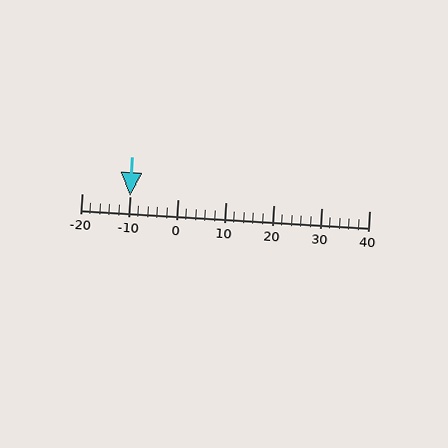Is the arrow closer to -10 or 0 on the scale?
The arrow is closer to -10.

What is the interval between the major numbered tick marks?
The major tick marks are spaced 10 units apart.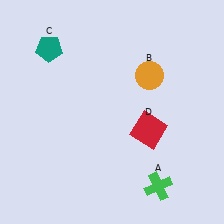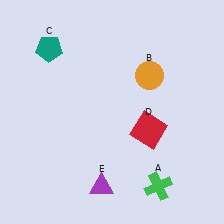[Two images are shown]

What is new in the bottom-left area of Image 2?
A purple triangle (E) was added in the bottom-left area of Image 2.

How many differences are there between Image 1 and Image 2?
There is 1 difference between the two images.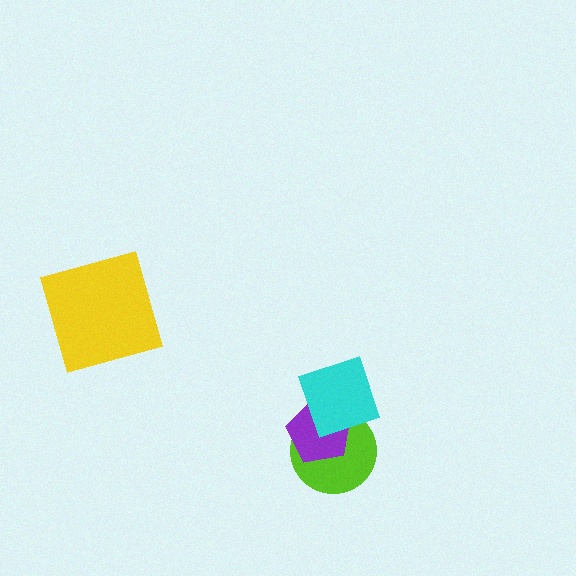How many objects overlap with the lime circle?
2 objects overlap with the lime circle.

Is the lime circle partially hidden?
Yes, it is partially covered by another shape.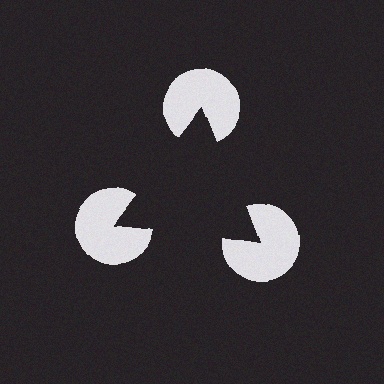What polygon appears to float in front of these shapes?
An illusory triangle — its edges are inferred from the aligned wedge cuts in the pac-man discs, not physically drawn.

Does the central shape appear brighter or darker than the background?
It typically appears slightly darker than the background, even though no actual brightness change is drawn.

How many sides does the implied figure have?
3 sides.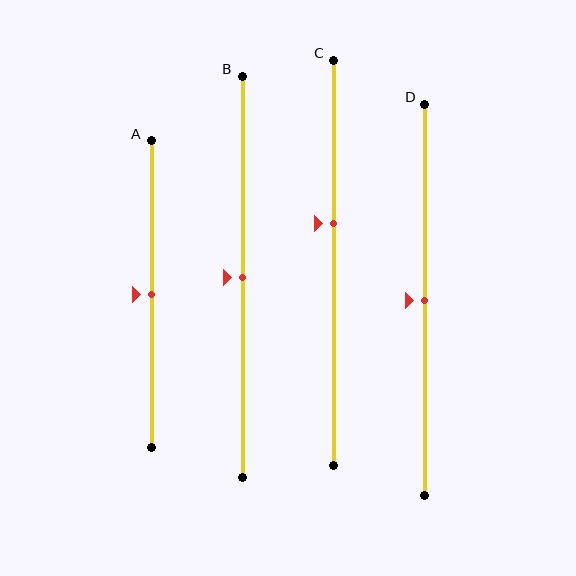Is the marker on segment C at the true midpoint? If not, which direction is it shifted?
No, the marker on segment C is shifted upward by about 10% of the segment length.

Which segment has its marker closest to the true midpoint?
Segment A has its marker closest to the true midpoint.